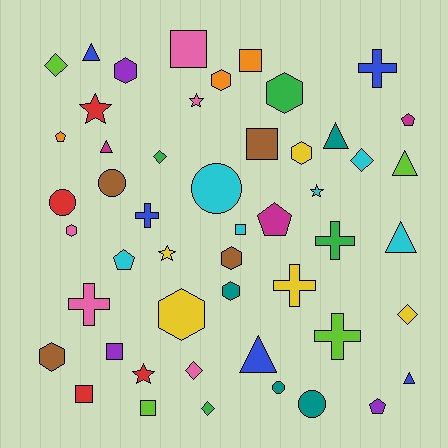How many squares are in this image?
There are 7 squares.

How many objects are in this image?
There are 50 objects.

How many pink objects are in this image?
There are 5 pink objects.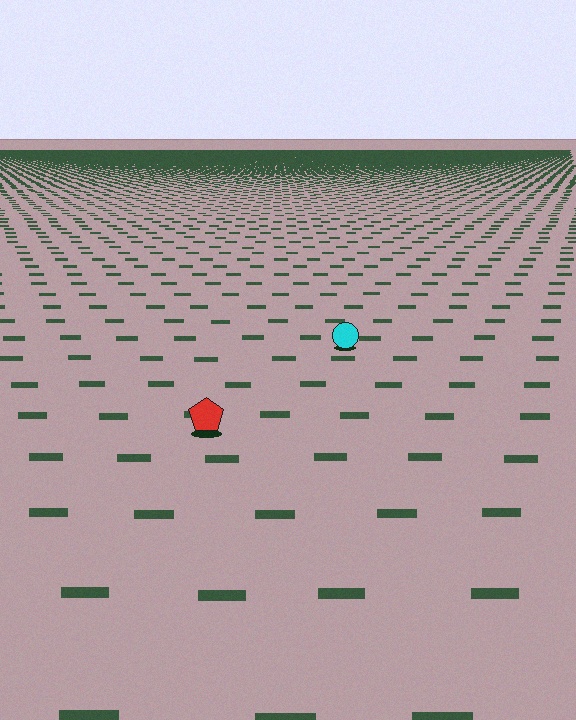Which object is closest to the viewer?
The red pentagon is closest. The texture marks near it are larger and more spread out.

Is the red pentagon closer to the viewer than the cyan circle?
Yes. The red pentagon is closer — you can tell from the texture gradient: the ground texture is coarser near it.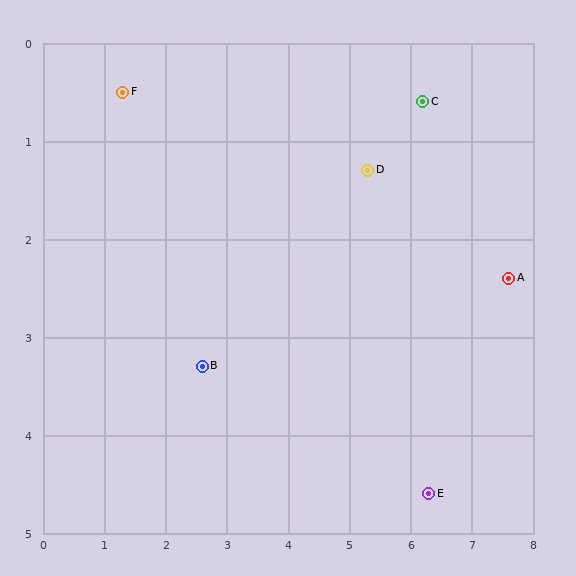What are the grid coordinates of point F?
Point F is at approximately (1.3, 0.5).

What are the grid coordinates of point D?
Point D is at approximately (5.3, 1.3).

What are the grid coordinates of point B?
Point B is at approximately (2.6, 3.3).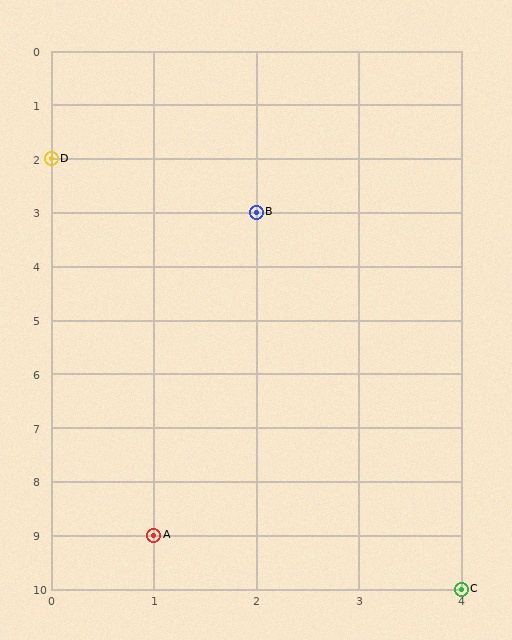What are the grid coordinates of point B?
Point B is at grid coordinates (2, 3).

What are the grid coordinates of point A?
Point A is at grid coordinates (1, 9).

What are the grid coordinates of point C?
Point C is at grid coordinates (4, 10).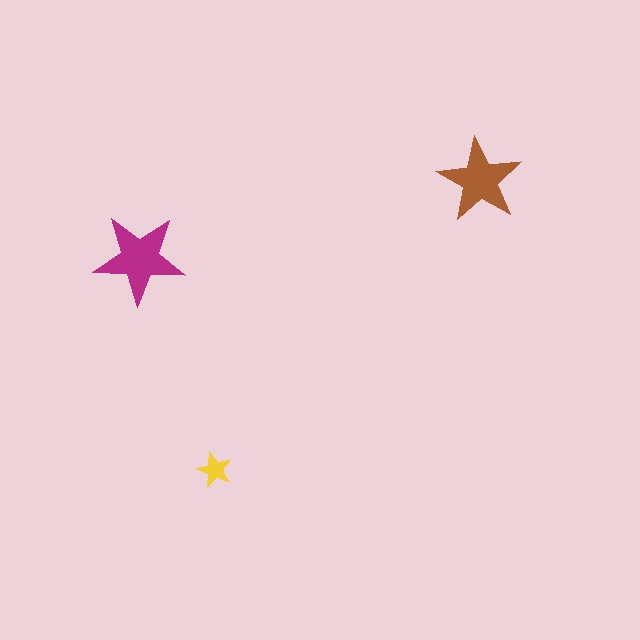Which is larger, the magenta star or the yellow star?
The magenta one.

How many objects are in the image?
There are 3 objects in the image.